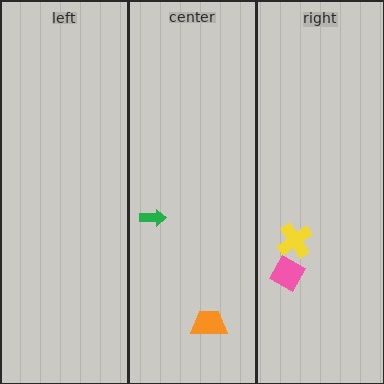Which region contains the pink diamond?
The right region.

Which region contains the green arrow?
The center region.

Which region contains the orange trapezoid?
The center region.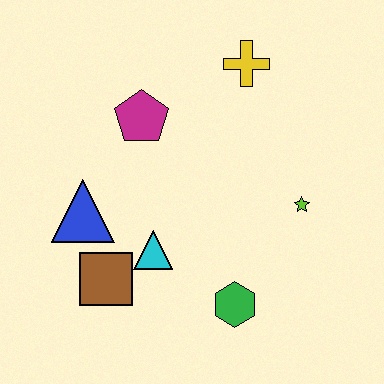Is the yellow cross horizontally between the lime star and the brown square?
Yes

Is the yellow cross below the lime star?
No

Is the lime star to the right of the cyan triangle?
Yes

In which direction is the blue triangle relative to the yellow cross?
The blue triangle is to the left of the yellow cross.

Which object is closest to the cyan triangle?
The brown square is closest to the cyan triangle.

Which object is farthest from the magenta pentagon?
The green hexagon is farthest from the magenta pentagon.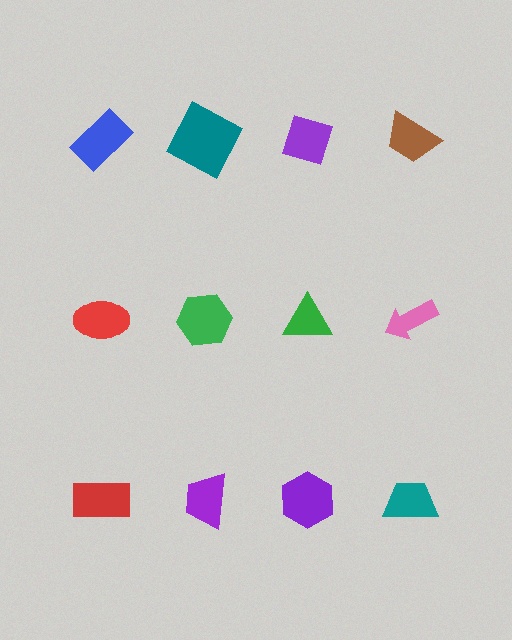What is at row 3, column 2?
A purple trapezoid.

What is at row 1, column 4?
A brown trapezoid.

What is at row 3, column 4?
A teal trapezoid.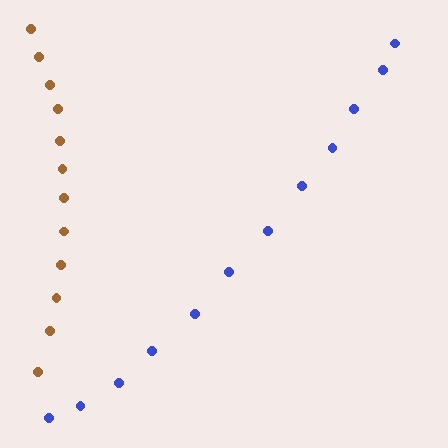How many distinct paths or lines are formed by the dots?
There are 2 distinct paths.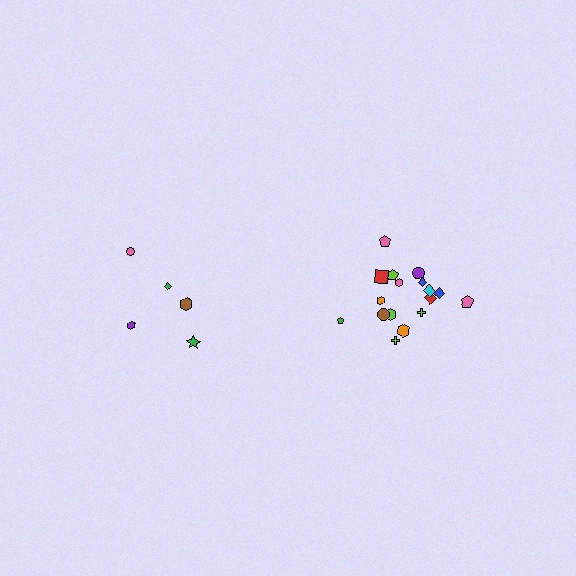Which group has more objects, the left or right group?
The right group.